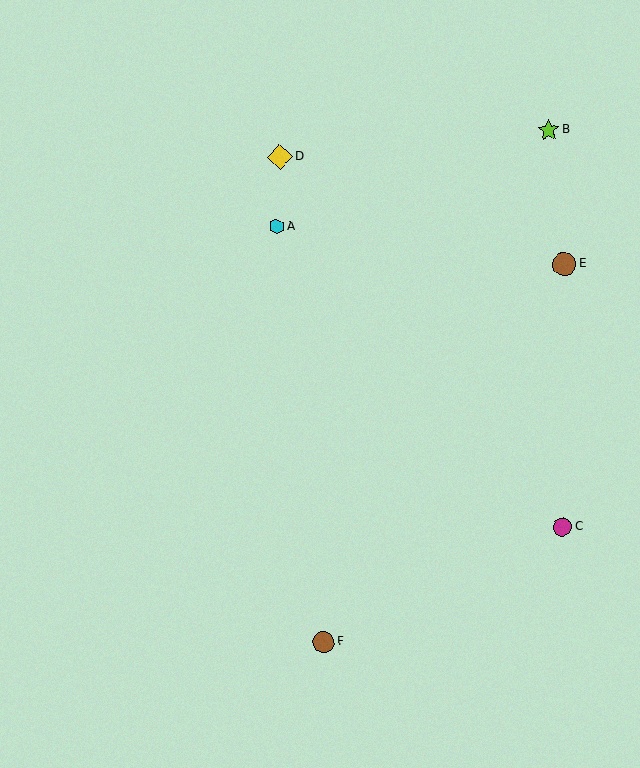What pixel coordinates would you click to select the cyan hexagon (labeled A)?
Click at (277, 227) to select the cyan hexagon A.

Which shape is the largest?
The yellow diamond (labeled D) is the largest.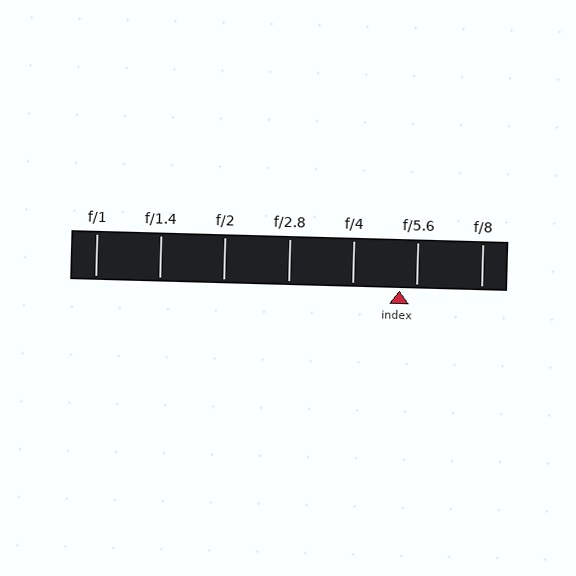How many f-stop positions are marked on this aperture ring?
There are 7 f-stop positions marked.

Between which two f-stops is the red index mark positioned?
The index mark is between f/4 and f/5.6.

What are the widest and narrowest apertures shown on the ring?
The widest aperture shown is f/1 and the narrowest is f/8.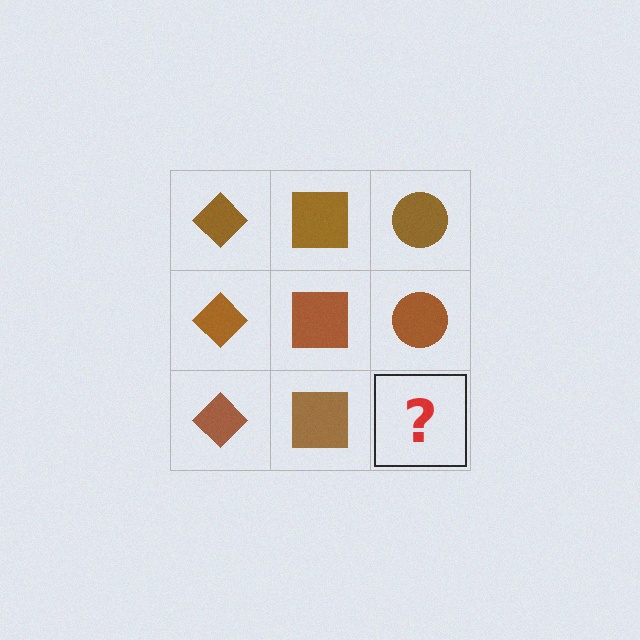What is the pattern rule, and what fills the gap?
The rule is that each column has a consistent shape. The gap should be filled with a brown circle.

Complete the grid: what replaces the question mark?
The question mark should be replaced with a brown circle.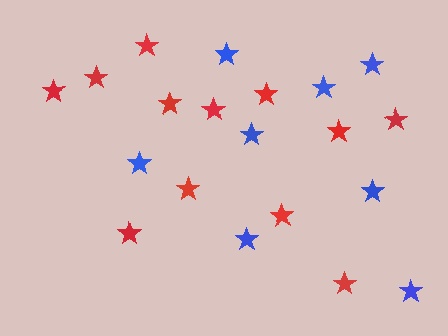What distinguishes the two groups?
There are 2 groups: one group of red stars (12) and one group of blue stars (8).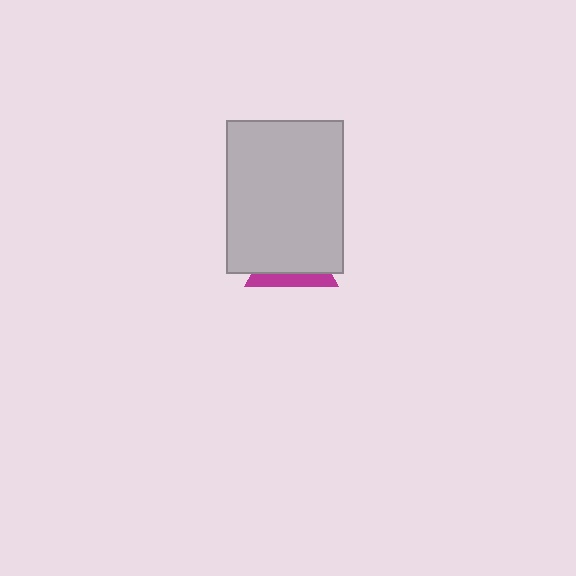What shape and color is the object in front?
The object in front is a light gray rectangle.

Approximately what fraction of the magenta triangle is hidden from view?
Roughly 69% of the magenta triangle is hidden behind the light gray rectangle.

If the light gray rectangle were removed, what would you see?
You would see the complete magenta triangle.